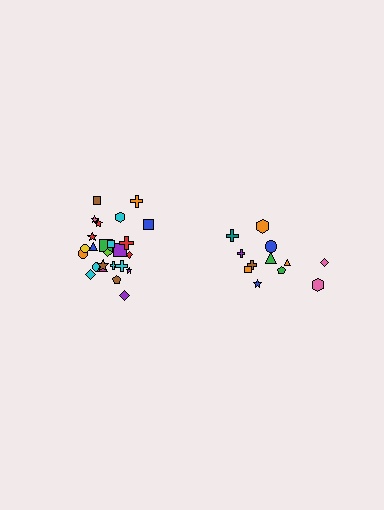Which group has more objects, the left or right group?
The left group.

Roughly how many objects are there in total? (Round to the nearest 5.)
Roughly 35 objects in total.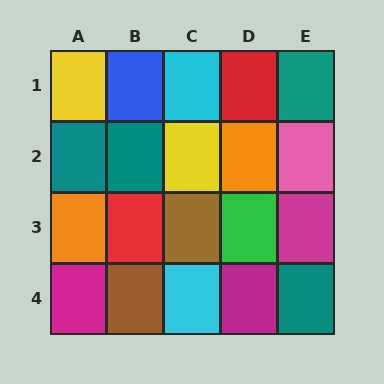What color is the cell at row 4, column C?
Cyan.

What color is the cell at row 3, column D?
Green.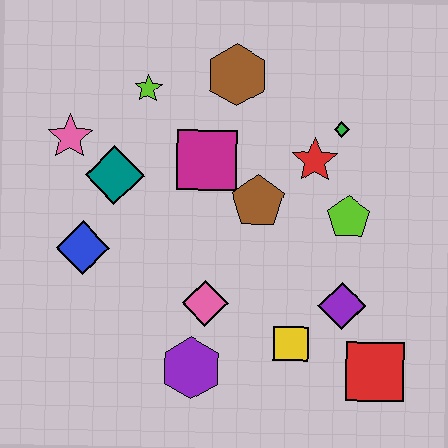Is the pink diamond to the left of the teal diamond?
No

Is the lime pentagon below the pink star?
Yes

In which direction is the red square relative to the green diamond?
The red square is below the green diamond.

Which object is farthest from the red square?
The pink star is farthest from the red square.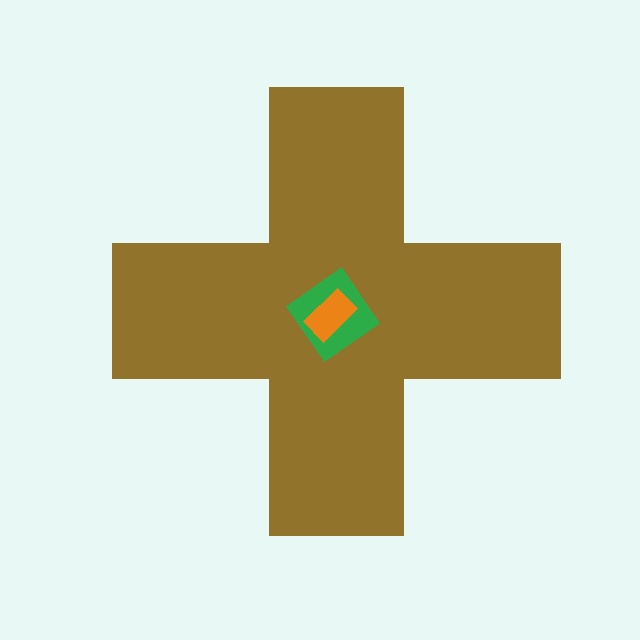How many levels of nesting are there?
3.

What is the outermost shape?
The brown cross.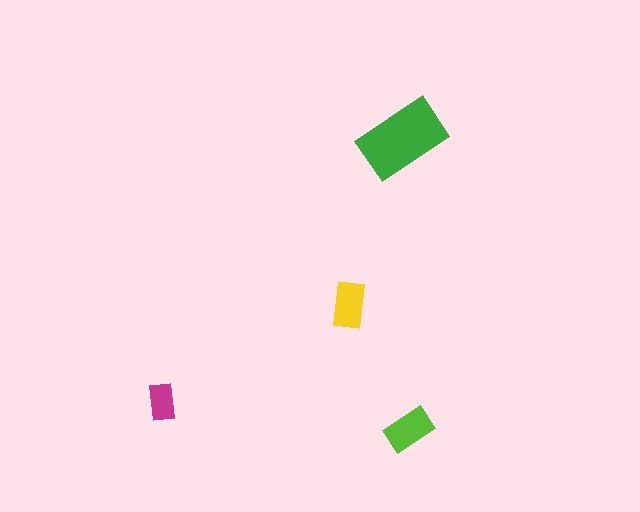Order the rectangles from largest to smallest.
the green one, the lime one, the yellow one, the magenta one.